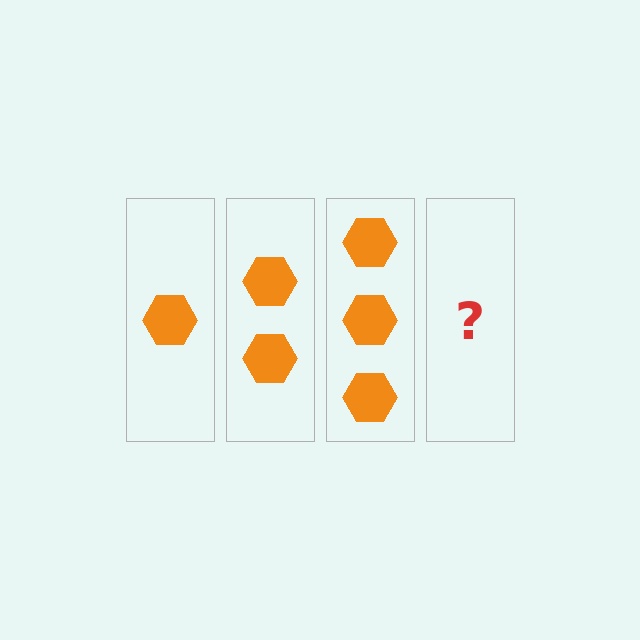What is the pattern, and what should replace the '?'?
The pattern is that each step adds one more hexagon. The '?' should be 4 hexagons.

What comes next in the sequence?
The next element should be 4 hexagons.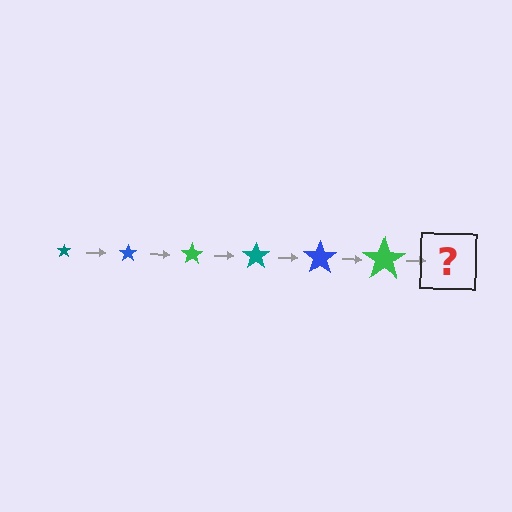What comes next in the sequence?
The next element should be a teal star, larger than the previous one.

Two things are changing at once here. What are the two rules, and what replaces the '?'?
The two rules are that the star grows larger each step and the color cycles through teal, blue, and green. The '?' should be a teal star, larger than the previous one.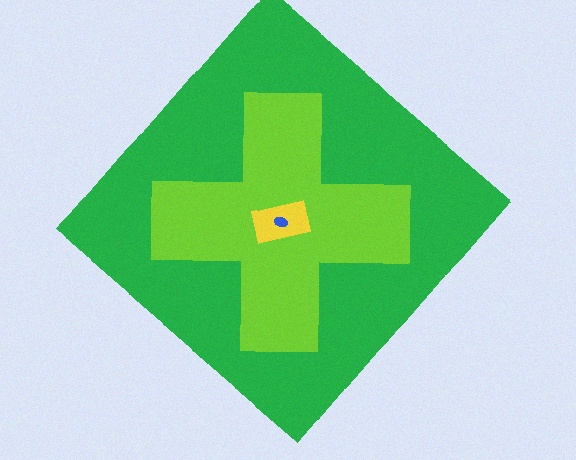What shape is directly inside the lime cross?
The yellow rectangle.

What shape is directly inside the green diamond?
The lime cross.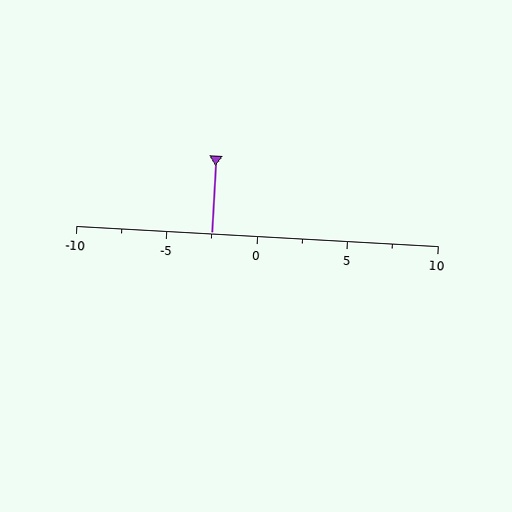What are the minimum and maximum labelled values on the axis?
The axis runs from -10 to 10.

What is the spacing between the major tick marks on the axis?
The major ticks are spaced 5 apart.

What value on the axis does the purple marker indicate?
The marker indicates approximately -2.5.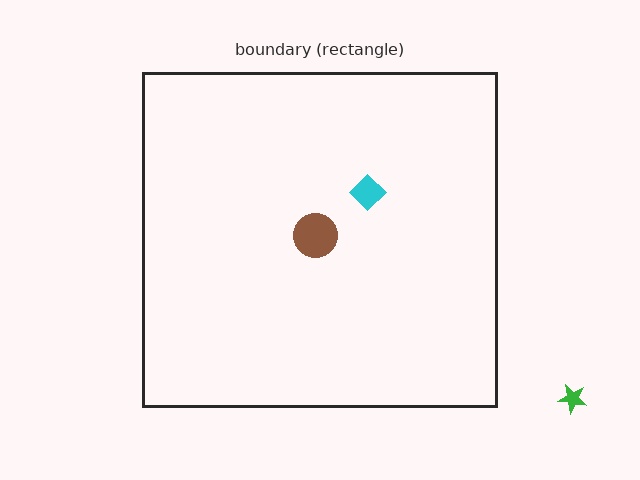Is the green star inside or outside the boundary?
Outside.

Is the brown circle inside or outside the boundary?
Inside.